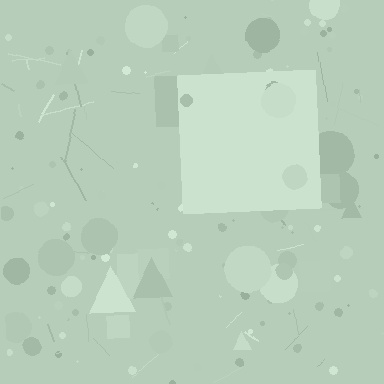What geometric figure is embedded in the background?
A square is embedded in the background.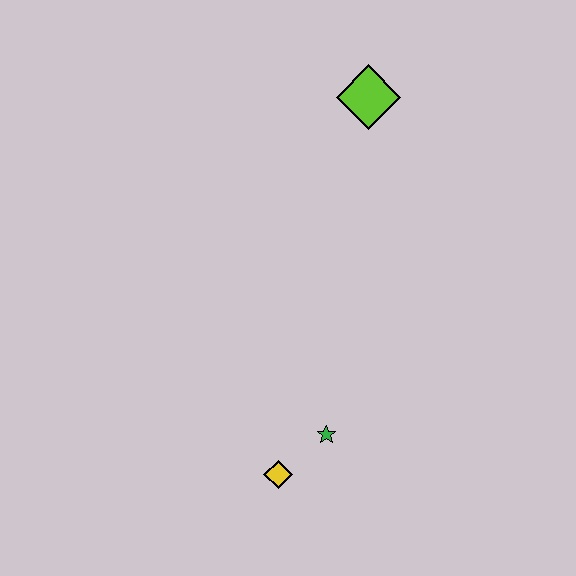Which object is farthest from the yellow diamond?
The lime diamond is farthest from the yellow diamond.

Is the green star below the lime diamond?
Yes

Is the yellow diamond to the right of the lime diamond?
No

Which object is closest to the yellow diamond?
The green star is closest to the yellow diamond.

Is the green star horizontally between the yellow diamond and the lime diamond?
Yes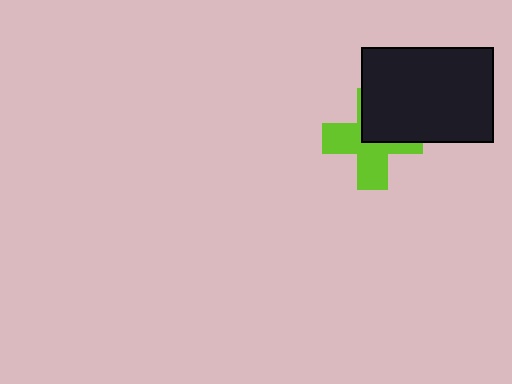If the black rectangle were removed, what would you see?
You would see the complete lime cross.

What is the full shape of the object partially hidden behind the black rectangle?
The partially hidden object is a lime cross.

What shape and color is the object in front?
The object in front is a black rectangle.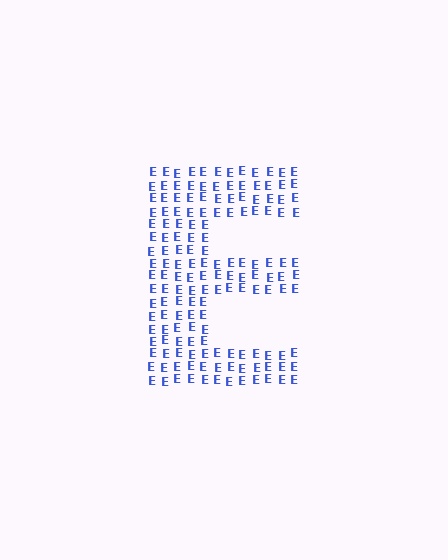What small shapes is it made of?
It is made of small letter E's.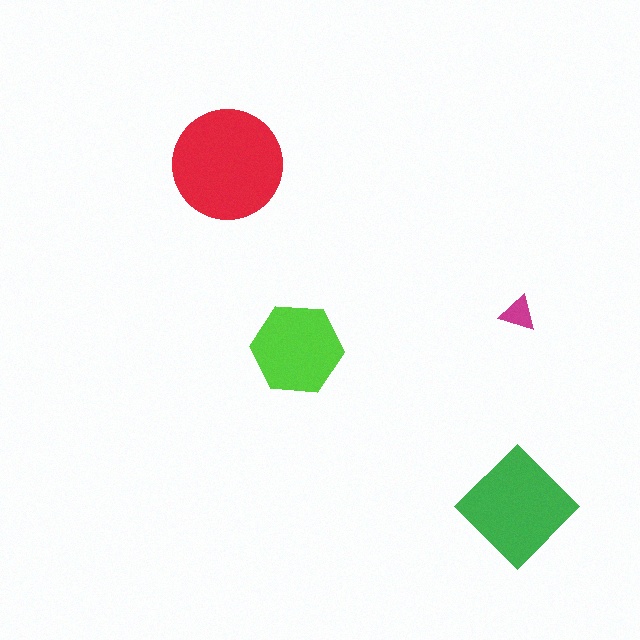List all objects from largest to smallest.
The red circle, the green diamond, the lime hexagon, the magenta triangle.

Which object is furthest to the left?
The red circle is leftmost.